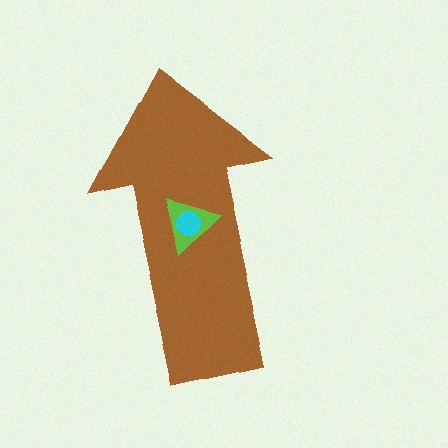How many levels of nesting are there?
3.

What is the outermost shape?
The brown arrow.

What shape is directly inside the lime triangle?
The cyan circle.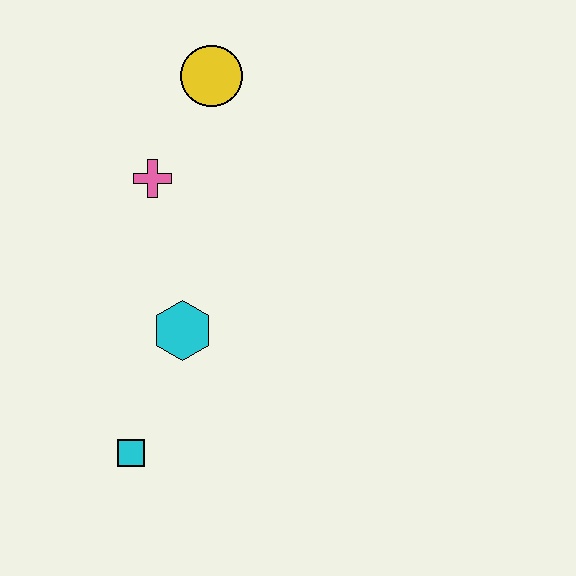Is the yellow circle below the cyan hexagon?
No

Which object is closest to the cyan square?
The cyan hexagon is closest to the cyan square.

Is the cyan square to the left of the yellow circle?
Yes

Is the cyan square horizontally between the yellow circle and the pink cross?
No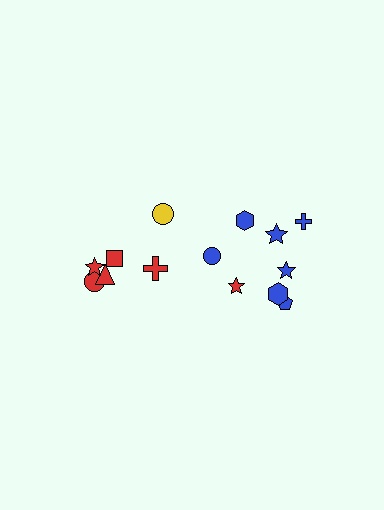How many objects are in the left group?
There are 6 objects.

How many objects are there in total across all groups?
There are 14 objects.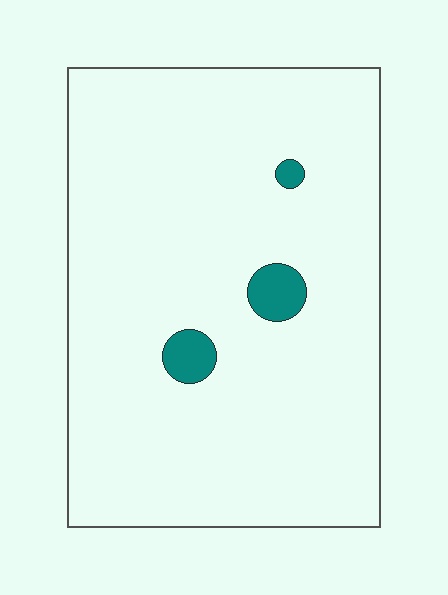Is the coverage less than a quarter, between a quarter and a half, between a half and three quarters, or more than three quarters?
Less than a quarter.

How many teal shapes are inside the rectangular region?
3.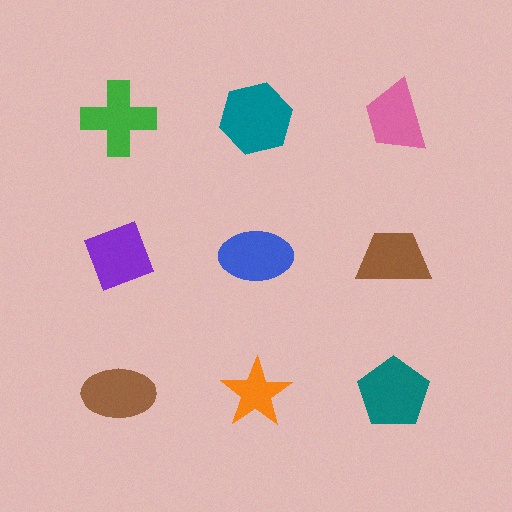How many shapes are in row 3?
3 shapes.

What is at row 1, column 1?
A green cross.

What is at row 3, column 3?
A teal pentagon.